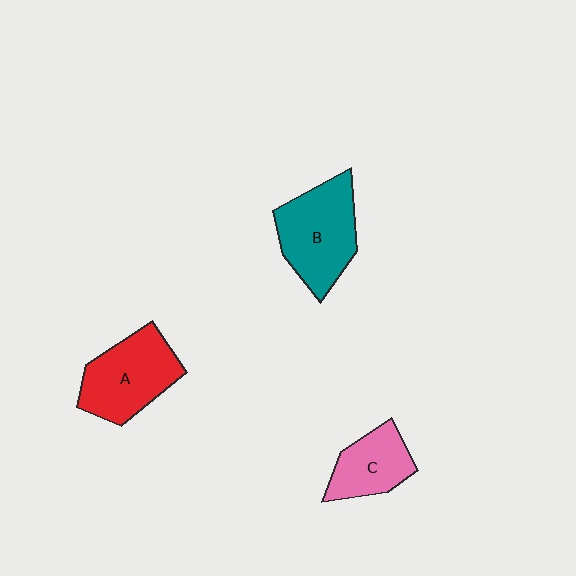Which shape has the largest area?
Shape B (teal).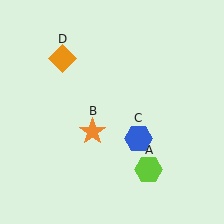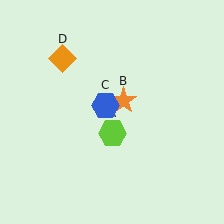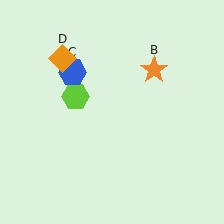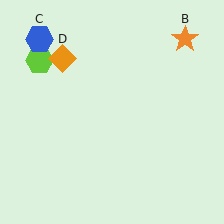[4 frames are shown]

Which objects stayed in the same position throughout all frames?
Orange diamond (object D) remained stationary.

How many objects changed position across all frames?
3 objects changed position: lime hexagon (object A), orange star (object B), blue hexagon (object C).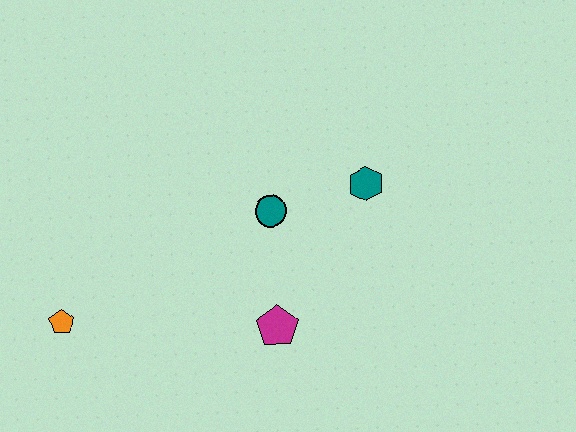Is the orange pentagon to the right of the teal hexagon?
No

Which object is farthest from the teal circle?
The orange pentagon is farthest from the teal circle.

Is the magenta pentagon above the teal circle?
No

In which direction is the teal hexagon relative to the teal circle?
The teal hexagon is to the right of the teal circle.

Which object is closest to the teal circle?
The teal hexagon is closest to the teal circle.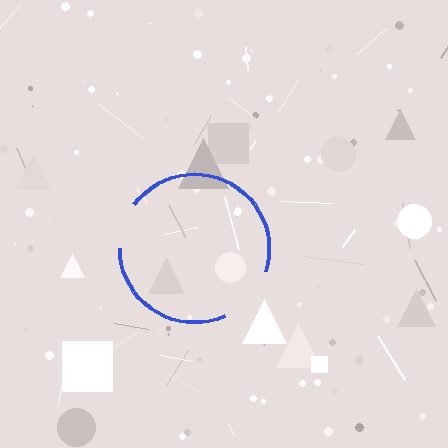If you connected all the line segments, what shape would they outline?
They would outline a circle.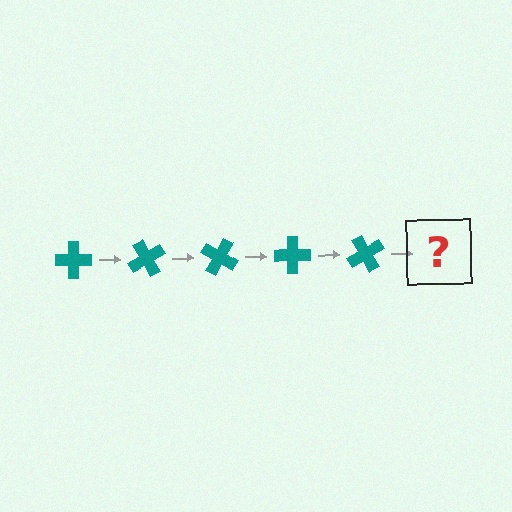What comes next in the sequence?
The next element should be a teal cross rotated 300 degrees.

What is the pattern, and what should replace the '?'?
The pattern is that the cross rotates 60 degrees each step. The '?' should be a teal cross rotated 300 degrees.